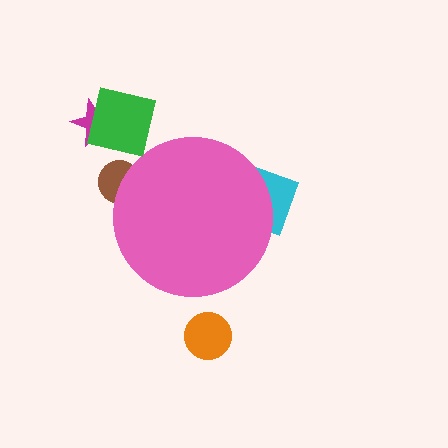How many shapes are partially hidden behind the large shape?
2 shapes are partially hidden.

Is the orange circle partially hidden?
No, the orange circle is fully visible.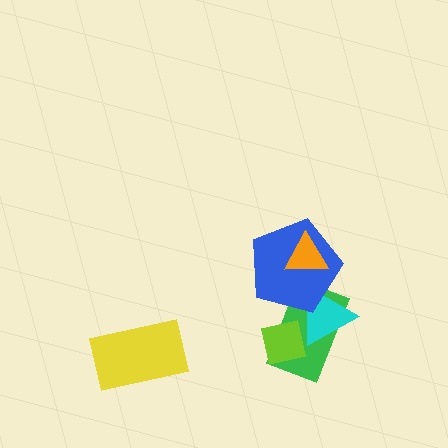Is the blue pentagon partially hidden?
Yes, it is partially covered by another shape.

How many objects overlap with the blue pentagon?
3 objects overlap with the blue pentagon.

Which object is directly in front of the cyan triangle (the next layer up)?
The lime square is directly in front of the cyan triangle.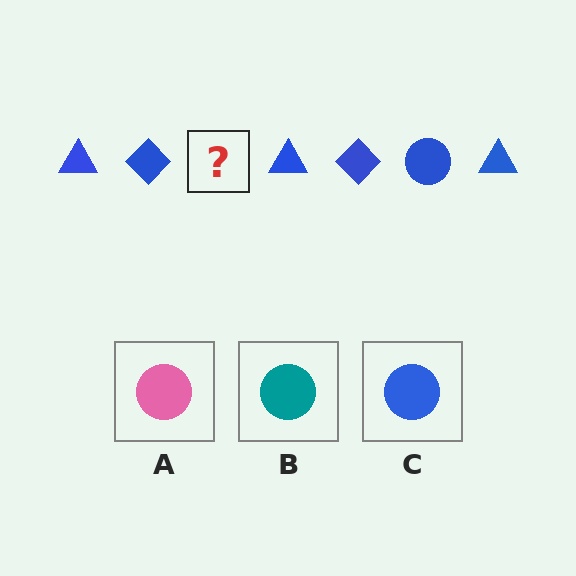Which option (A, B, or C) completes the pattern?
C.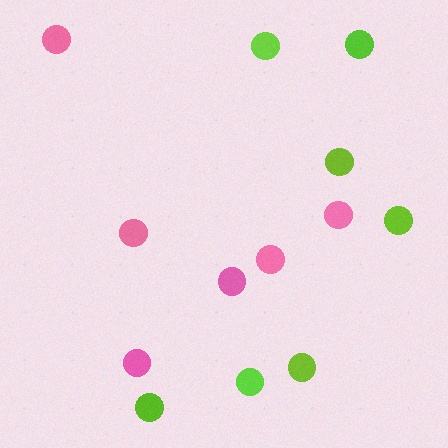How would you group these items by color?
There are 2 groups: one group of lime circles (7) and one group of pink circles (6).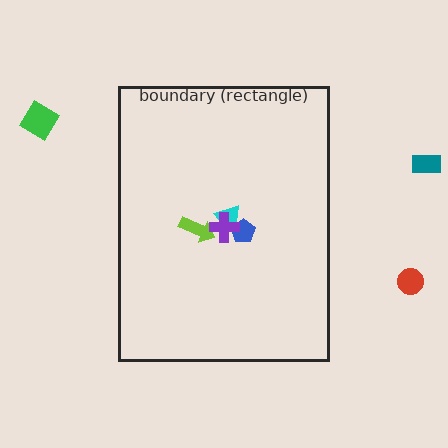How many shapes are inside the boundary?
4 inside, 3 outside.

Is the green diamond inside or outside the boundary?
Outside.